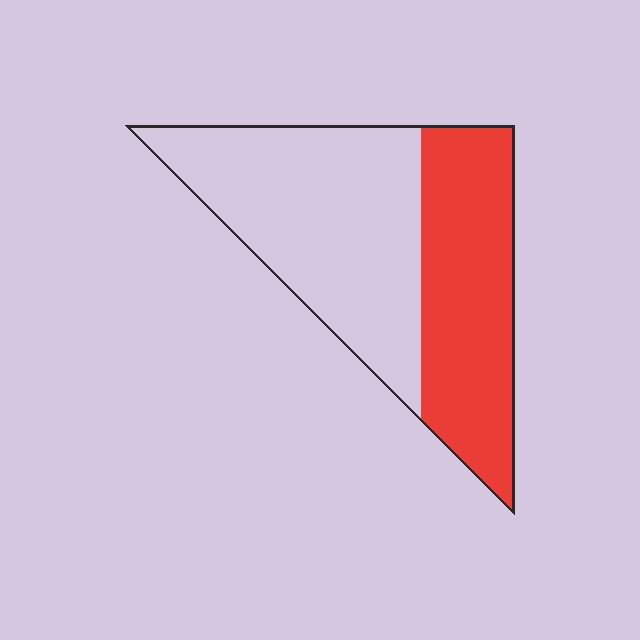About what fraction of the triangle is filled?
About two fifths (2/5).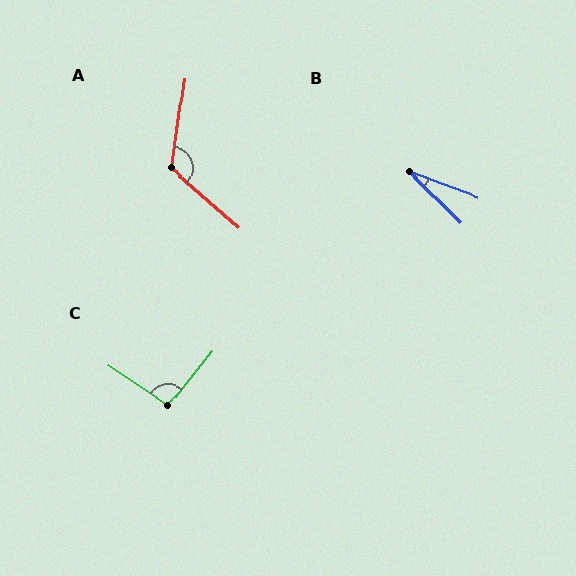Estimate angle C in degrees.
Approximately 96 degrees.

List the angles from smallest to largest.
B (25°), C (96°), A (123°).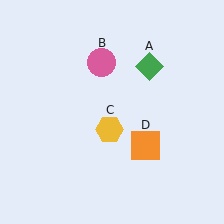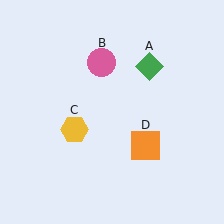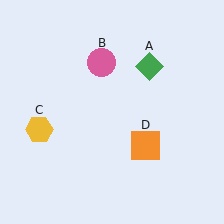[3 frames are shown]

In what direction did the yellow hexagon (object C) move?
The yellow hexagon (object C) moved left.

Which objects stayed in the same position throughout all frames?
Green diamond (object A) and pink circle (object B) and orange square (object D) remained stationary.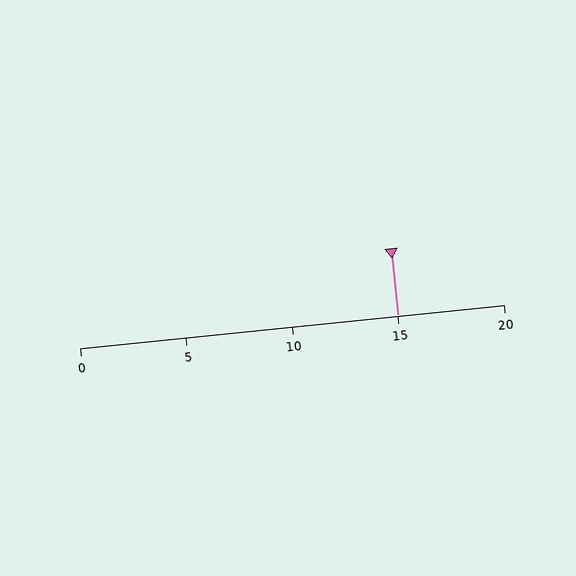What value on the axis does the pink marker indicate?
The marker indicates approximately 15.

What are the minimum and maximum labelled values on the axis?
The axis runs from 0 to 20.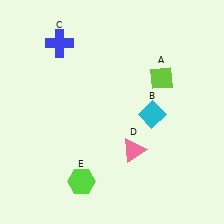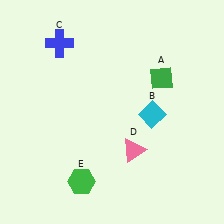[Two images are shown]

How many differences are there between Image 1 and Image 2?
There are 2 differences between the two images.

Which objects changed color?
A changed from lime to green. E changed from lime to green.